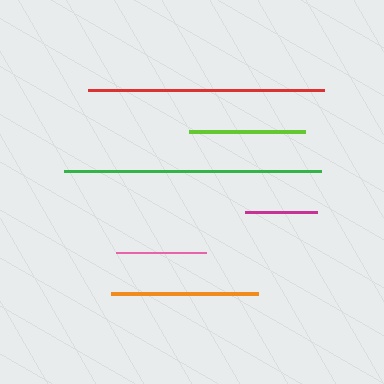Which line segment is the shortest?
The magenta line is the shortest at approximately 72 pixels.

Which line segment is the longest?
The green line is the longest at approximately 257 pixels.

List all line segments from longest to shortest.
From longest to shortest: green, red, orange, lime, pink, magenta.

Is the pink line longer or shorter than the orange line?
The orange line is longer than the pink line.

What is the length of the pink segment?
The pink segment is approximately 91 pixels long.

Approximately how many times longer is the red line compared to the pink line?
The red line is approximately 2.6 times the length of the pink line.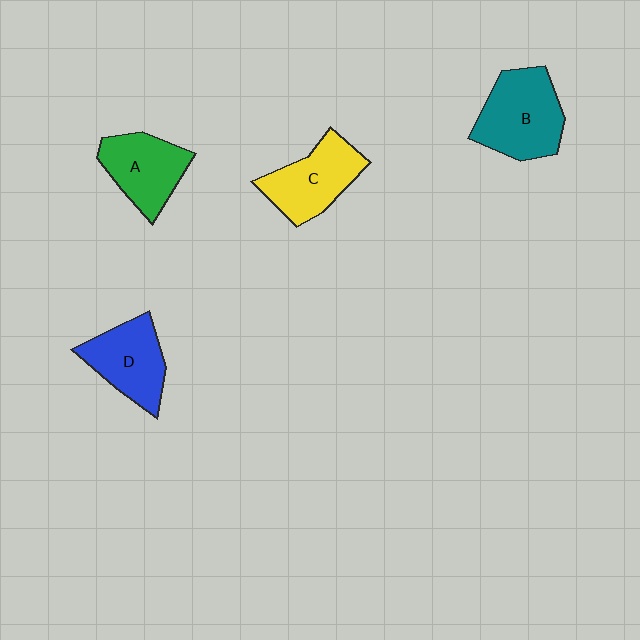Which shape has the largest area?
Shape B (teal).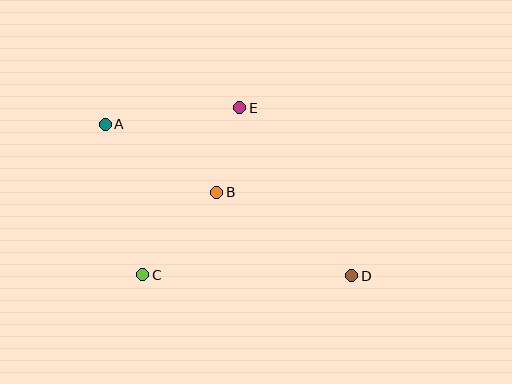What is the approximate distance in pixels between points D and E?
The distance between D and E is approximately 202 pixels.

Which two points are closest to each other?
Points B and E are closest to each other.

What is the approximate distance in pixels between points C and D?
The distance between C and D is approximately 209 pixels.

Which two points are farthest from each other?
Points A and D are farthest from each other.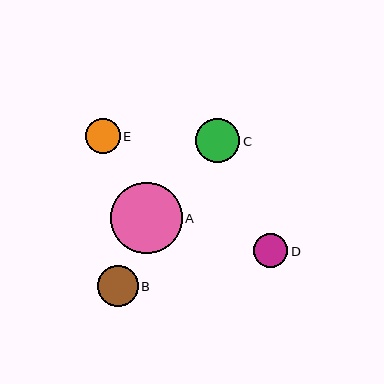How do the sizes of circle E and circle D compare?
Circle E and circle D are approximately the same size.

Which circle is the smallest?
Circle D is the smallest with a size of approximately 34 pixels.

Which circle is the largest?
Circle A is the largest with a size of approximately 71 pixels.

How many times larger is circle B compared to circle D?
Circle B is approximately 1.2 times the size of circle D.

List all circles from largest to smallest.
From largest to smallest: A, C, B, E, D.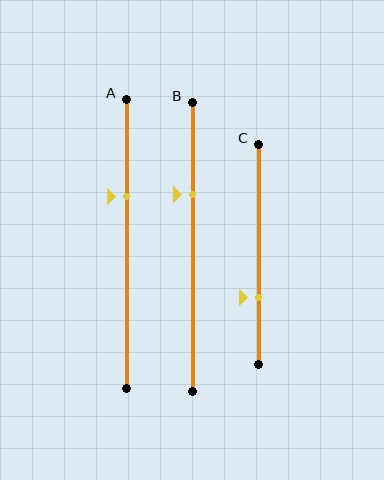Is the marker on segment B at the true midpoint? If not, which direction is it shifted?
No, the marker on segment B is shifted upward by about 18% of the segment length.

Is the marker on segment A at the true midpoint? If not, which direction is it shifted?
No, the marker on segment A is shifted upward by about 16% of the segment length.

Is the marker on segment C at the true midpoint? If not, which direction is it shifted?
No, the marker on segment C is shifted downward by about 19% of the segment length.